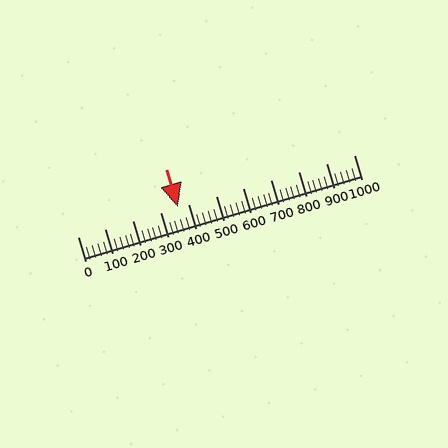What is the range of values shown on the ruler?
The ruler shows values from 0 to 1000.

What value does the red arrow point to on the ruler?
The red arrow points to approximately 362.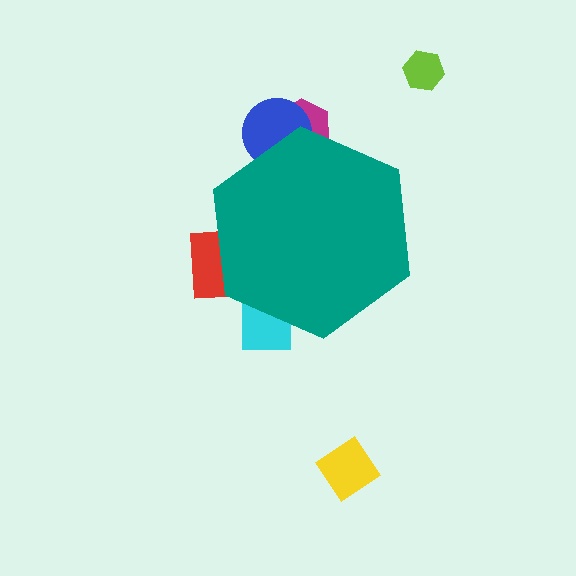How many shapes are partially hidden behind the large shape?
4 shapes are partially hidden.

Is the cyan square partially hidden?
Yes, the cyan square is partially hidden behind the teal hexagon.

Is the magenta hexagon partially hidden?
Yes, the magenta hexagon is partially hidden behind the teal hexagon.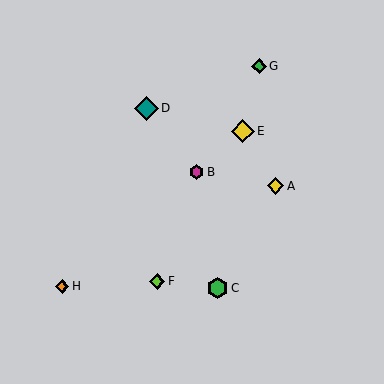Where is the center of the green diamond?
The center of the green diamond is at (259, 66).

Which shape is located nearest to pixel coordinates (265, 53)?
The green diamond (labeled G) at (259, 66) is nearest to that location.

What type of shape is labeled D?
Shape D is a teal diamond.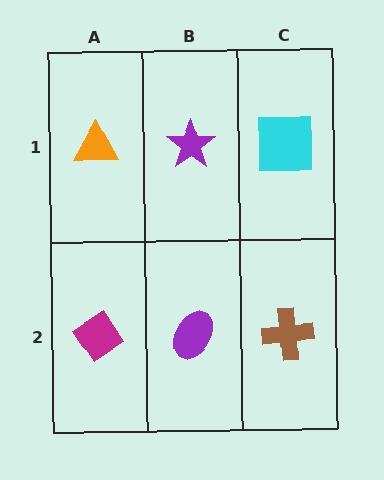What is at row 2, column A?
A magenta diamond.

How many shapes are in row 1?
3 shapes.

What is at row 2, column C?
A brown cross.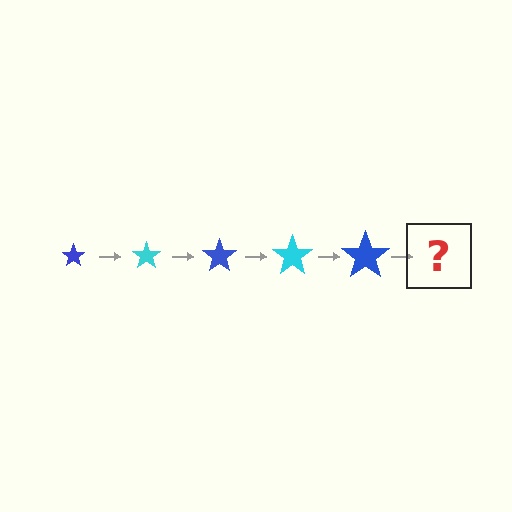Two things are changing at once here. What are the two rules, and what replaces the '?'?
The two rules are that the star grows larger each step and the color cycles through blue and cyan. The '?' should be a cyan star, larger than the previous one.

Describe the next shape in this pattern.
It should be a cyan star, larger than the previous one.